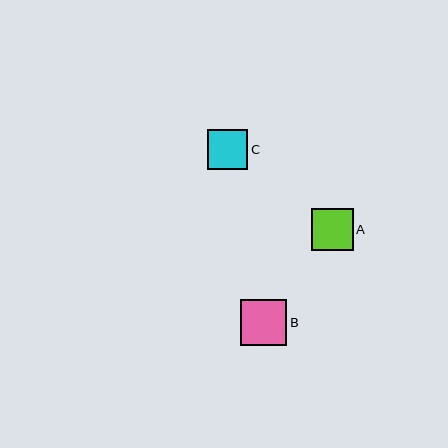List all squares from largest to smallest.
From largest to smallest: B, A, C.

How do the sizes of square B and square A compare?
Square B and square A are approximately the same size.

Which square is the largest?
Square B is the largest with a size of approximately 46 pixels.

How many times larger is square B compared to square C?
Square B is approximately 1.1 times the size of square C.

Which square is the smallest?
Square C is the smallest with a size of approximately 40 pixels.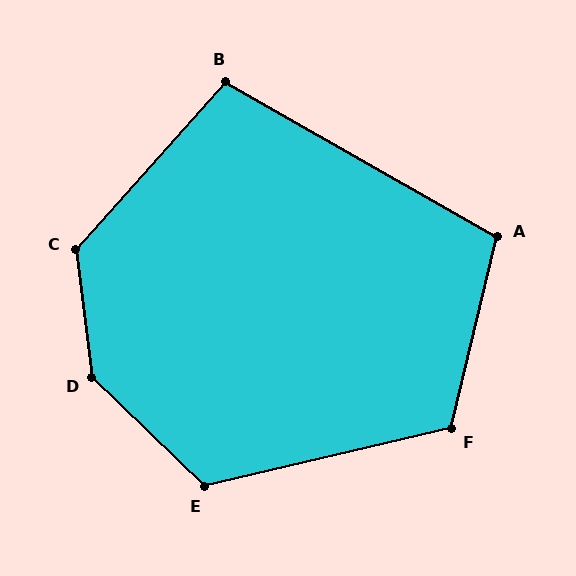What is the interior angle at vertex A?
Approximately 106 degrees (obtuse).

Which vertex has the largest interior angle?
D, at approximately 141 degrees.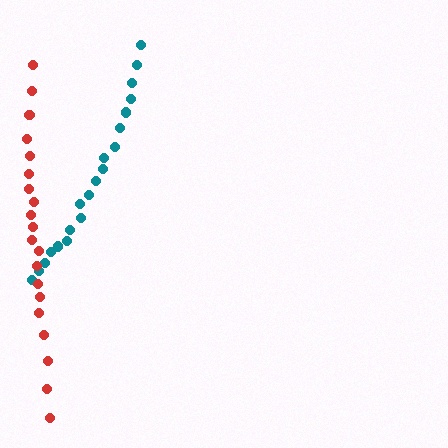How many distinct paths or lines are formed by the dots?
There are 2 distinct paths.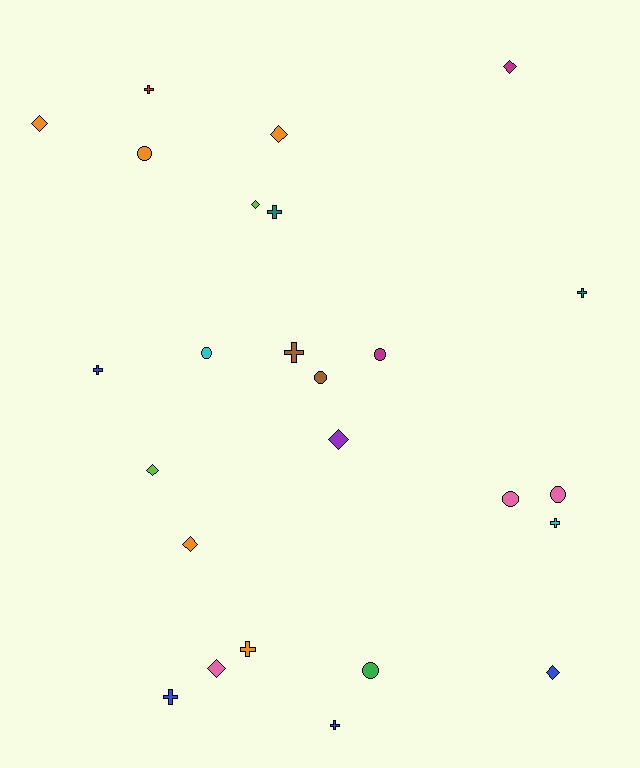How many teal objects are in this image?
There are 2 teal objects.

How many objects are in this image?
There are 25 objects.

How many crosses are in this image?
There are 9 crosses.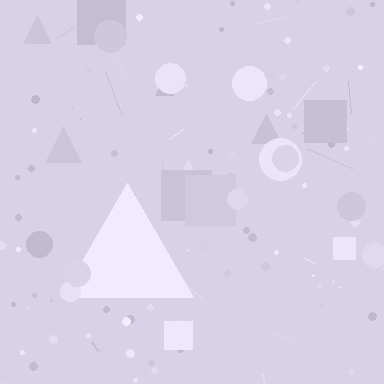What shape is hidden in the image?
A triangle is hidden in the image.